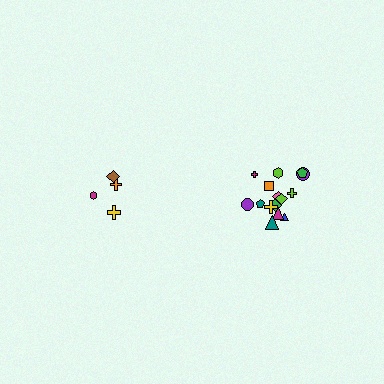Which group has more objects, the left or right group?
The right group.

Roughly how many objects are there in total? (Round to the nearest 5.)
Roughly 20 objects in total.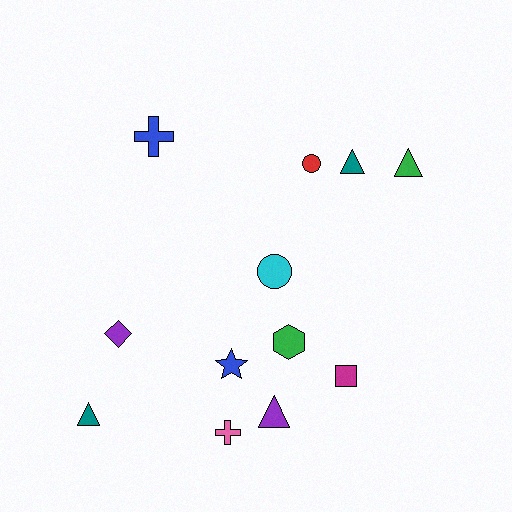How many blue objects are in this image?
There are 2 blue objects.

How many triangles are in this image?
There are 4 triangles.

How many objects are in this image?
There are 12 objects.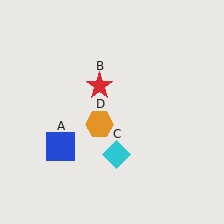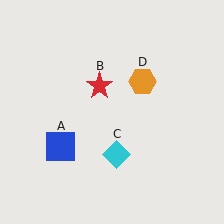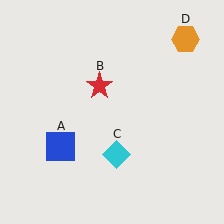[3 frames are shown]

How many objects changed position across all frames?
1 object changed position: orange hexagon (object D).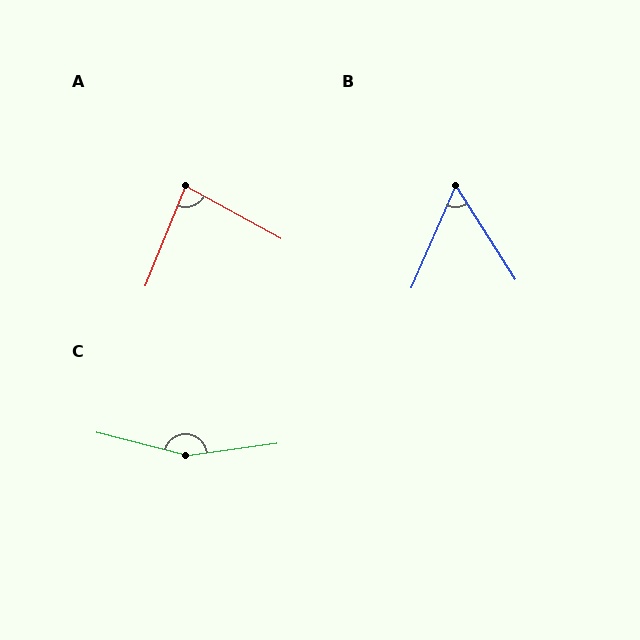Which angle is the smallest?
B, at approximately 56 degrees.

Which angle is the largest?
C, at approximately 158 degrees.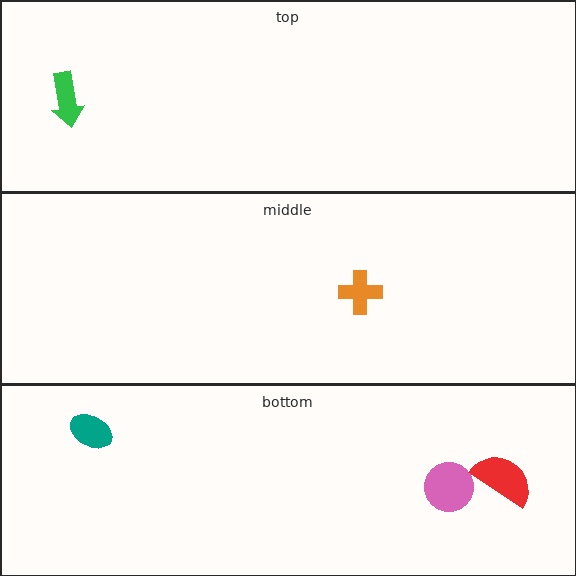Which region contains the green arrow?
The top region.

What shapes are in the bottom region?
The pink circle, the red semicircle, the teal ellipse.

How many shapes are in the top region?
1.